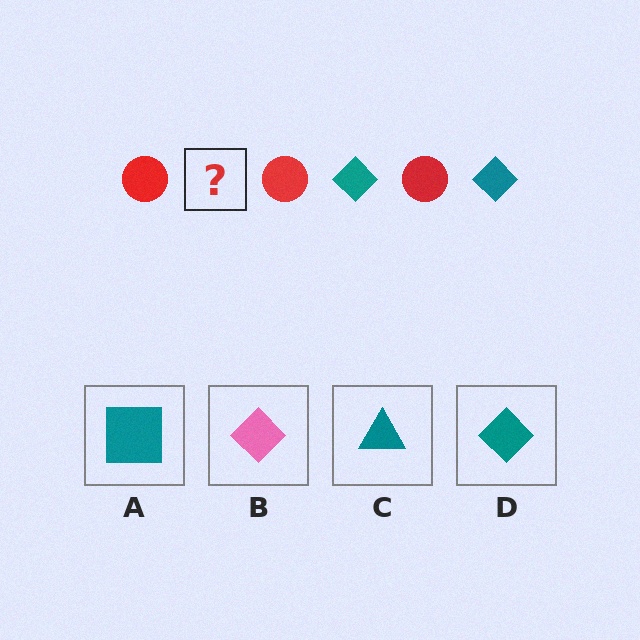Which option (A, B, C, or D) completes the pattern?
D.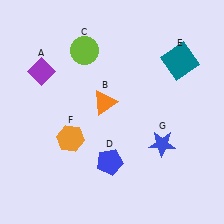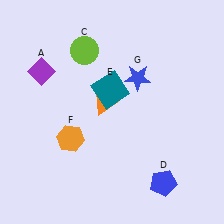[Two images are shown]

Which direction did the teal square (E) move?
The teal square (E) moved left.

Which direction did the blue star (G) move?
The blue star (G) moved up.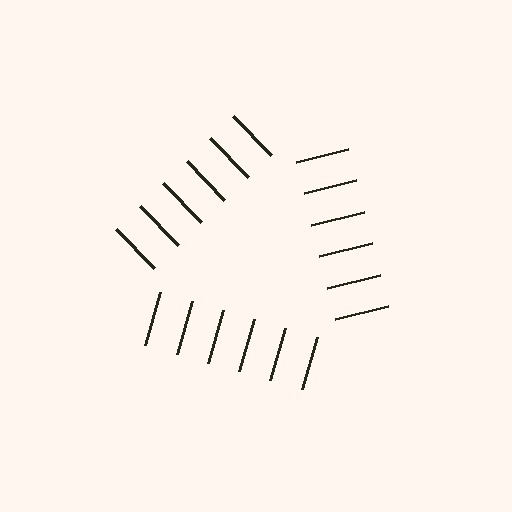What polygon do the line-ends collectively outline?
An illusory triangle — the line segments terminate on its edges but no continuous stroke is drawn.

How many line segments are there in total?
18 — 6 along each of the 3 edges.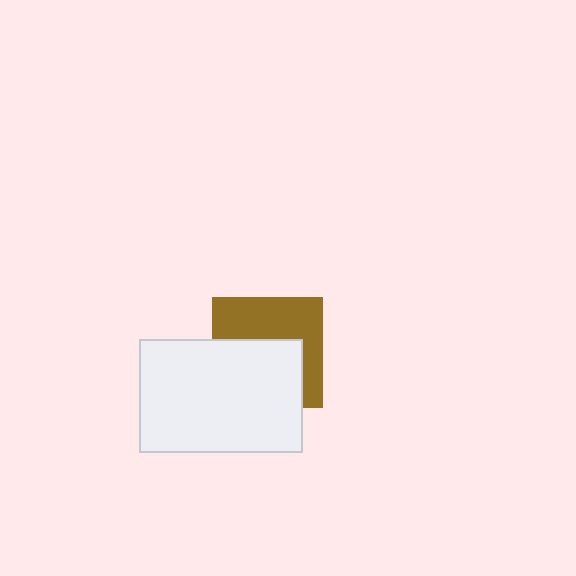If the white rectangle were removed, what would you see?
You would see the complete brown square.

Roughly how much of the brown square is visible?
About half of it is visible (roughly 49%).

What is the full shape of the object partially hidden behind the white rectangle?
The partially hidden object is a brown square.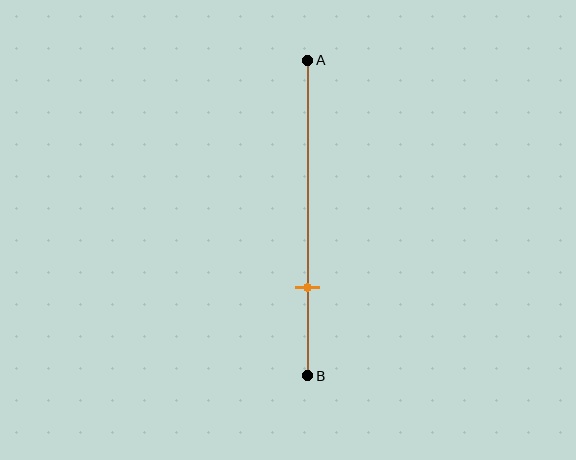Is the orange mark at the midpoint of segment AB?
No, the mark is at about 70% from A, not at the 50% midpoint.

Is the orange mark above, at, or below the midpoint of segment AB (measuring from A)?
The orange mark is below the midpoint of segment AB.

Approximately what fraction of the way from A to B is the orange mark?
The orange mark is approximately 70% of the way from A to B.